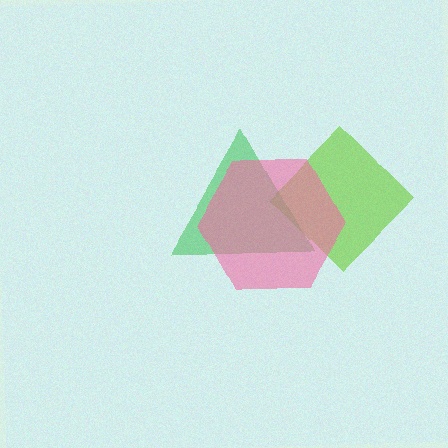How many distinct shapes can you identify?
There are 3 distinct shapes: a lime diamond, a green triangle, a pink hexagon.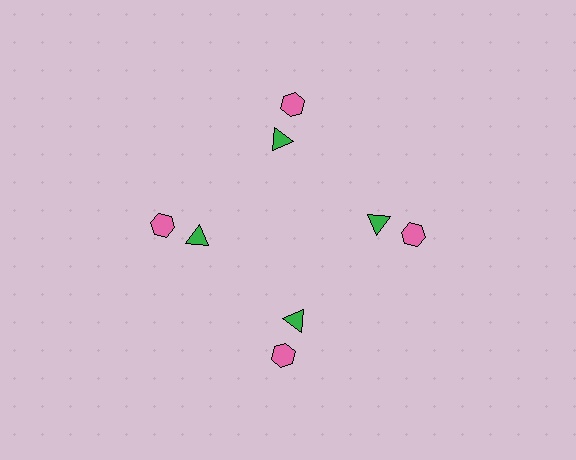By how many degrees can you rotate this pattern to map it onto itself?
The pattern maps onto itself every 90 degrees of rotation.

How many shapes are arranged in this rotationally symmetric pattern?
There are 8 shapes, arranged in 4 groups of 2.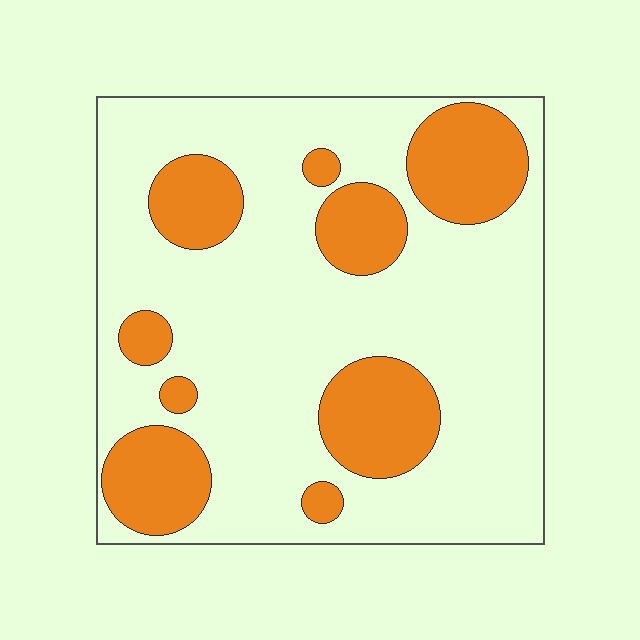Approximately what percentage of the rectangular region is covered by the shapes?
Approximately 25%.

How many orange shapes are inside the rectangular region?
9.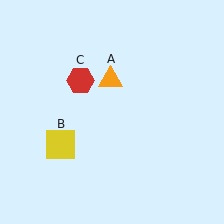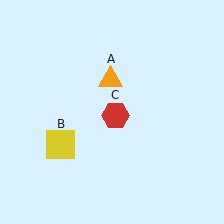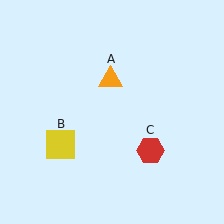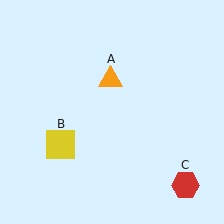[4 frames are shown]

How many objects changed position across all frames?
1 object changed position: red hexagon (object C).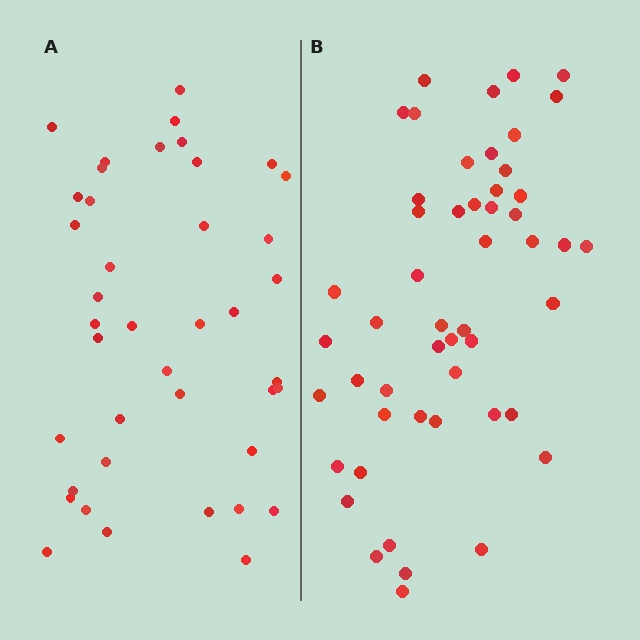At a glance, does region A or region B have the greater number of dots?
Region B (the right region) has more dots.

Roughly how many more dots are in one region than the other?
Region B has roughly 10 or so more dots than region A.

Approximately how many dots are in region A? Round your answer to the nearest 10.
About 40 dots. (The exact count is 41, which rounds to 40.)